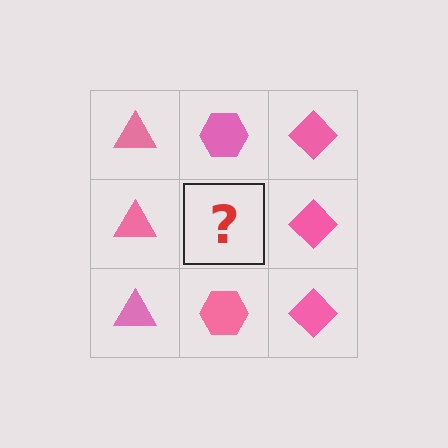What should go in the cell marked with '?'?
The missing cell should contain a pink hexagon.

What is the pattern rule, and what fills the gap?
The rule is that each column has a consistent shape. The gap should be filled with a pink hexagon.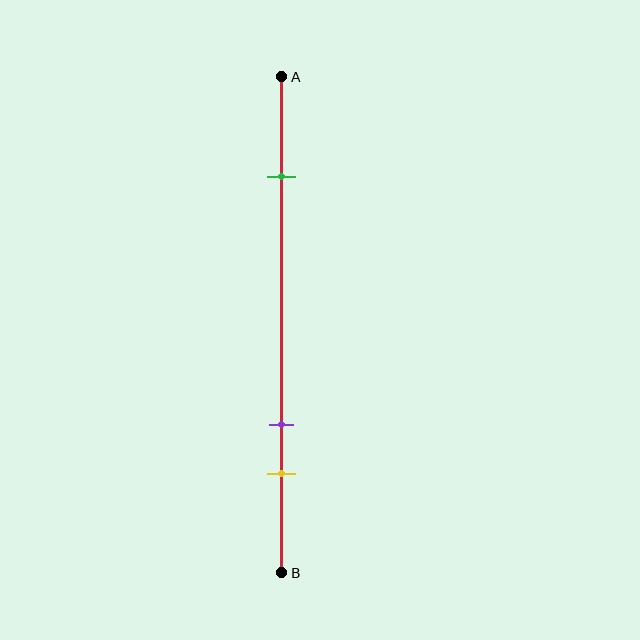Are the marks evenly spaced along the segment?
No, the marks are not evenly spaced.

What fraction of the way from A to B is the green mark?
The green mark is approximately 20% (0.2) of the way from A to B.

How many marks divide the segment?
There are 3 marks dividing the segment.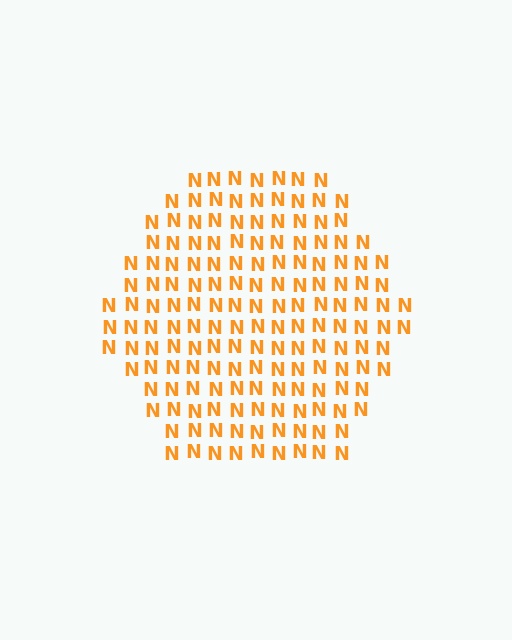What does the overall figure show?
The overall figure shows a hexagon.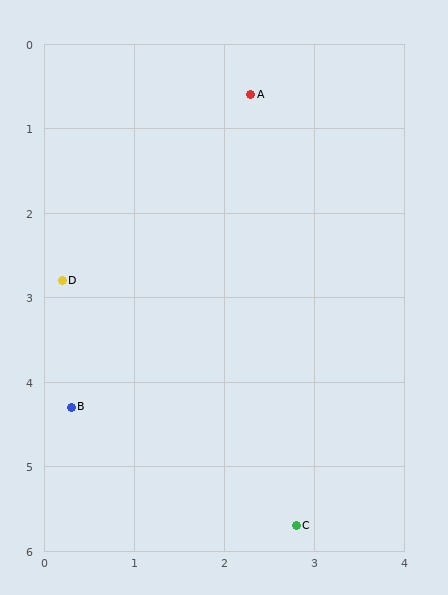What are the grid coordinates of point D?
Point D is at approximately (0.2, 2.8).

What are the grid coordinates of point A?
Point A is at approximately (2.3, 0.6).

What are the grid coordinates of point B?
Point B is at approximately (0.3, 4.3).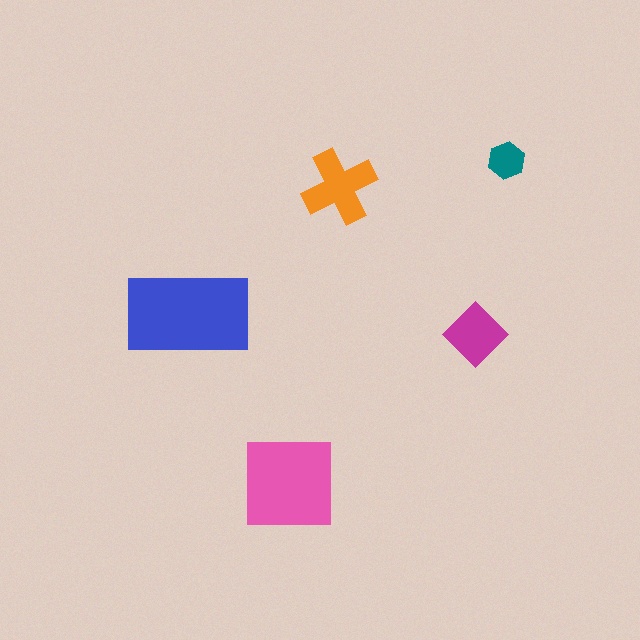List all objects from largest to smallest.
The blue rectangle, the pink square, the orange cross, the magenta diamond, the teal hexagon.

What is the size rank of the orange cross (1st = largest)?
3rd.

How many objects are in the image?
There are 5 objects in the image.